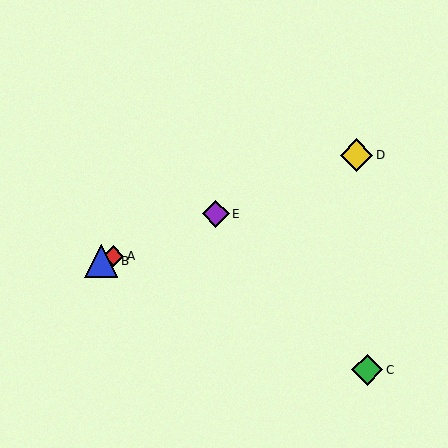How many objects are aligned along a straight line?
4 objects (A, B, D, E) are aligned along a straight line.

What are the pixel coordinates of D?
Object D is at (357, 155).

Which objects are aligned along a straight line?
Objects A, B, D, E are aligned along a straight line.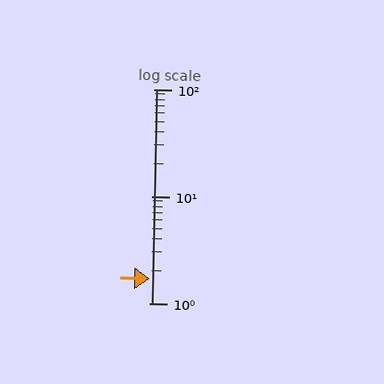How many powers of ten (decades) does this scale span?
The scale spans 2 decades, from 1 to 100.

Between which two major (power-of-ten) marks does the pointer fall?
The pointer is between 1 and 10.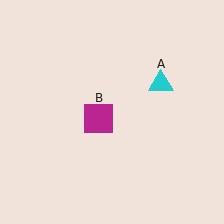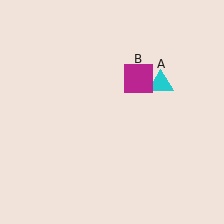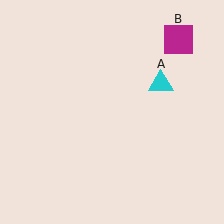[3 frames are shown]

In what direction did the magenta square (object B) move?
The magenta square (object B) moved up and to the right.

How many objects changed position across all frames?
1 object changed position: magenta square (object B).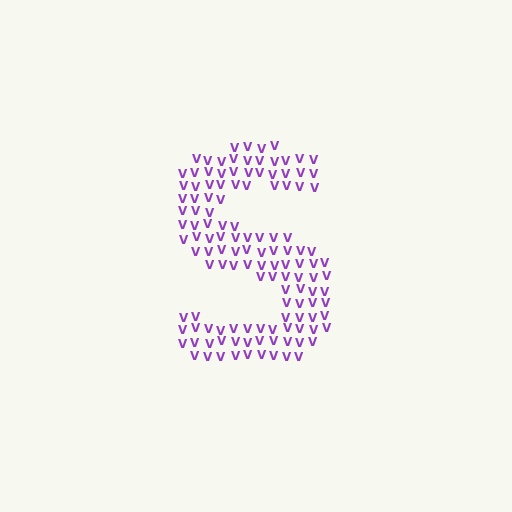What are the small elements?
The small elements are letter V's.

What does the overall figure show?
The overall figure shows the letter S.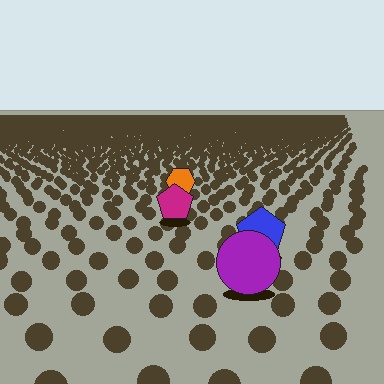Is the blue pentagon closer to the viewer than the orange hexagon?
Yes. The blue pentagon is closer — you can tell from the texture gradient: the ground texture is coarser near it.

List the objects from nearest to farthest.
From nearest to farthest: the purple circle, the blue pentagon, the magenta pentagon, the orange hexagon.